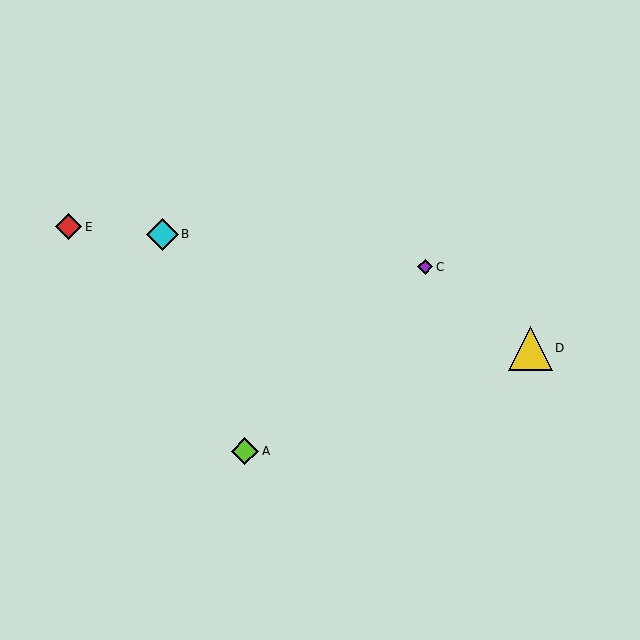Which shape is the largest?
The yellow triangle (labeled D) is the largest.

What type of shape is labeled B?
Shape B is a cyan diamond.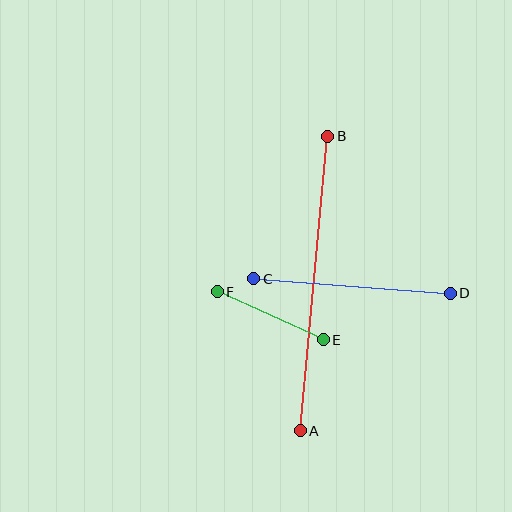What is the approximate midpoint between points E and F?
The midpoint is at approximately (270, 316) pixels.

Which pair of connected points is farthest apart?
Points A and B are farthest apart.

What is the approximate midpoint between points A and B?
The midpoint is at approximately (314, 283) pixels.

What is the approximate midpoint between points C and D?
The midpoint is at approximately (352, 286) pixels.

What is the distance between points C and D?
The distance is approximately 197 pixels.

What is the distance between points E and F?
The distance is approximately 117 pixels.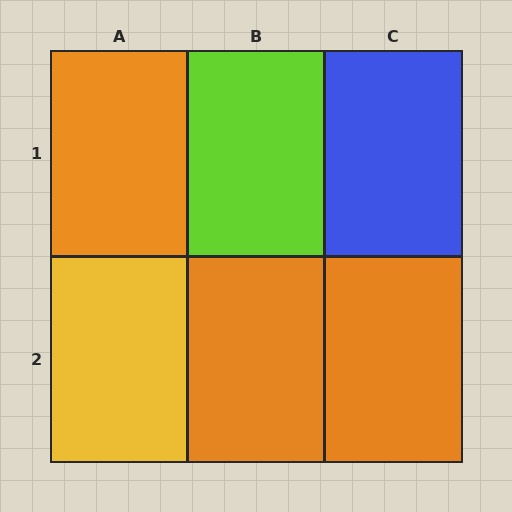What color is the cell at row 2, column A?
Yellow.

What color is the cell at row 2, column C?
Orange.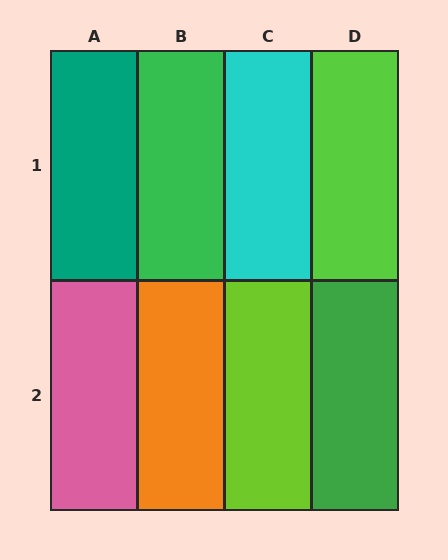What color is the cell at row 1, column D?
Lime.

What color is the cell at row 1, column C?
Cyan.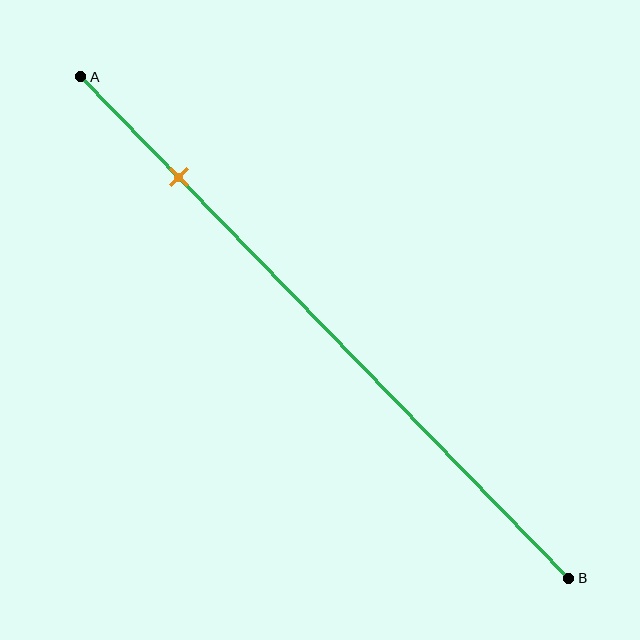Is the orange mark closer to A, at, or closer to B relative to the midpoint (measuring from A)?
The orange mark is closer to point A than the midpoint of segment AB.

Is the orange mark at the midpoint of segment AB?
No, the mark is at about 20% from A, not at the 50% midpoint.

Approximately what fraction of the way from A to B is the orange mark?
The orange mark is approximately 20% of the way from A to B.